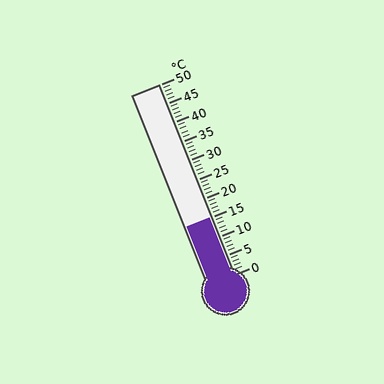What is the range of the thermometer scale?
The thermometer scale ranges from 0°C to 50°C.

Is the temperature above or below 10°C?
The temperature is above 10°C.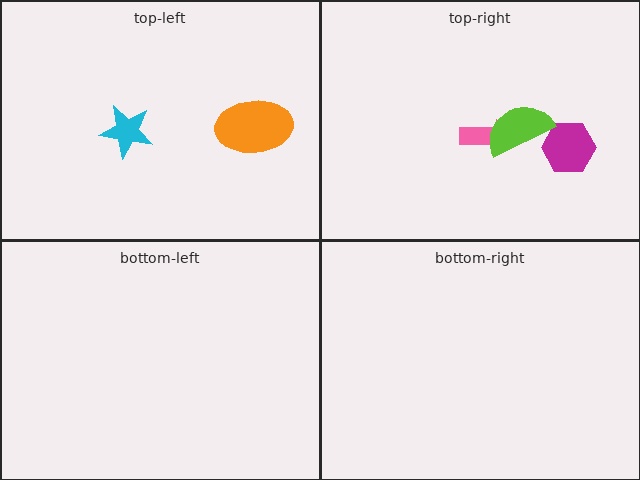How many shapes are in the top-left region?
2.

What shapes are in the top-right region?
The magenta hexagon, the pink arrow, the lime semicircle.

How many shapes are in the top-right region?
3.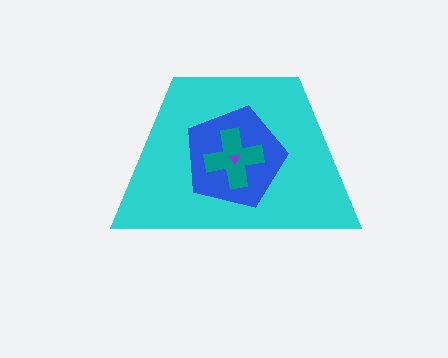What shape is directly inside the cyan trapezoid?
The blue pentagon.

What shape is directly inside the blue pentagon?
The teal cross.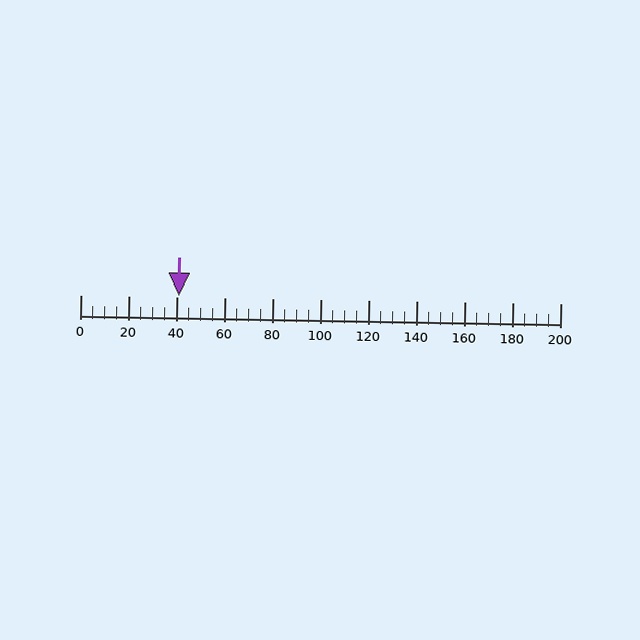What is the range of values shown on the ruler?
The ruler shows values from 0 to 200.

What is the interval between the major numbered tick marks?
The major tick marks are spaced 20 units apart.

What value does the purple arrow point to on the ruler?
The purple arrow points to approximately 41.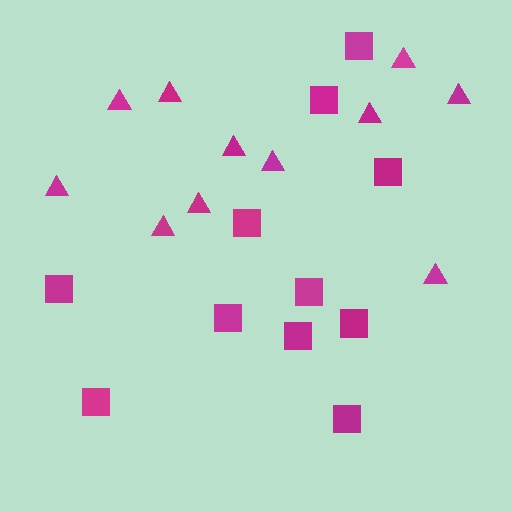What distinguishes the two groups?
There are 2 groups: one group of triangles (11) and one group of squares (11).